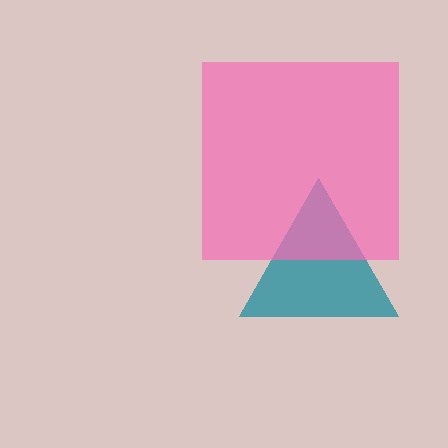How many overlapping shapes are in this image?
There are 2 overlapping shapes in the image.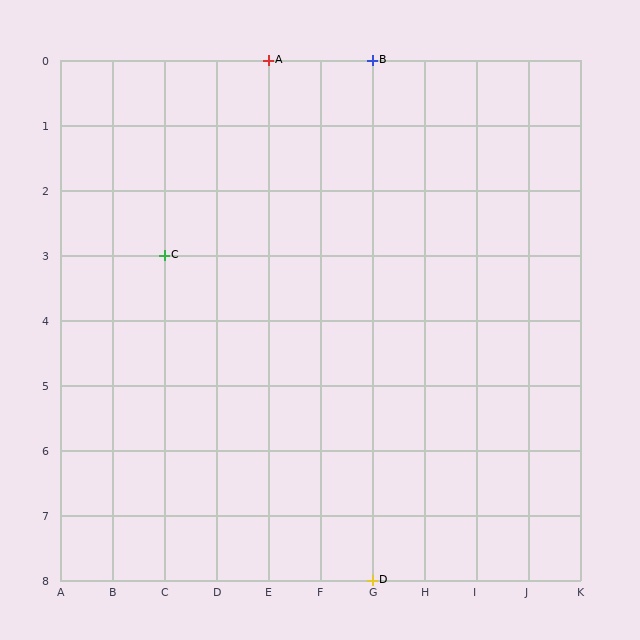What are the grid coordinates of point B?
Point B is at grid coordinates (G, 0).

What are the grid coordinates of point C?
Point C is at grid coordinates (C, 3).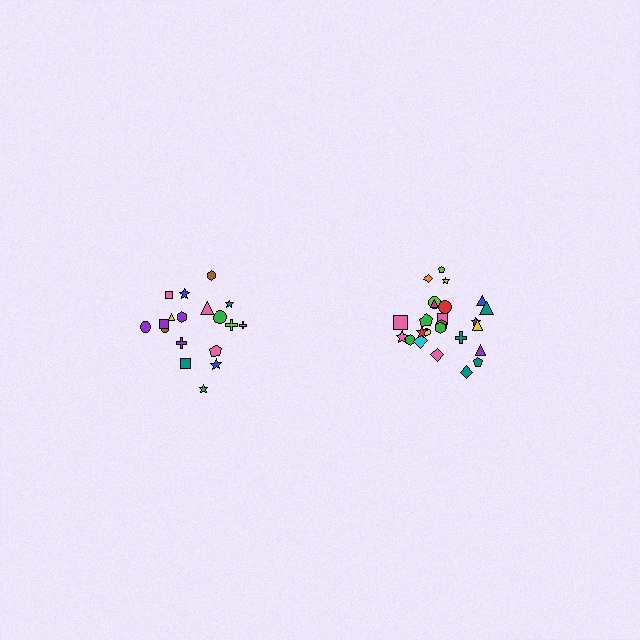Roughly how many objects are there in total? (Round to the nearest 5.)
Roughly 45 objects in total.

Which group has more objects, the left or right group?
The right group.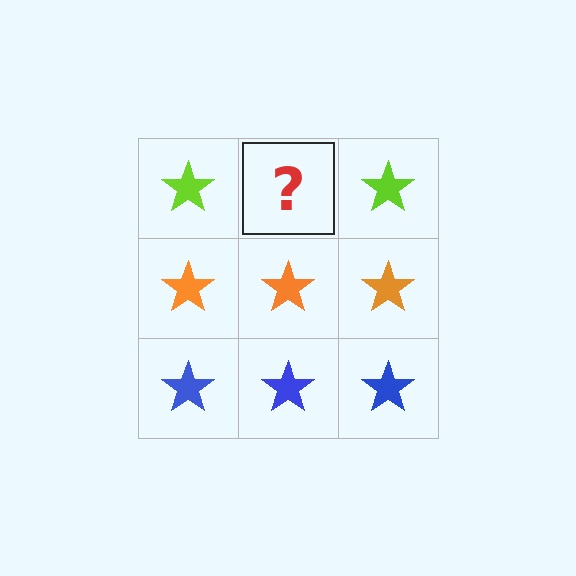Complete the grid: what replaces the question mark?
The question mark should be replaced with a lime star.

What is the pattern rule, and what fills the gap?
The rule is that each row has a consistent color. The gap should be filled with a lime star.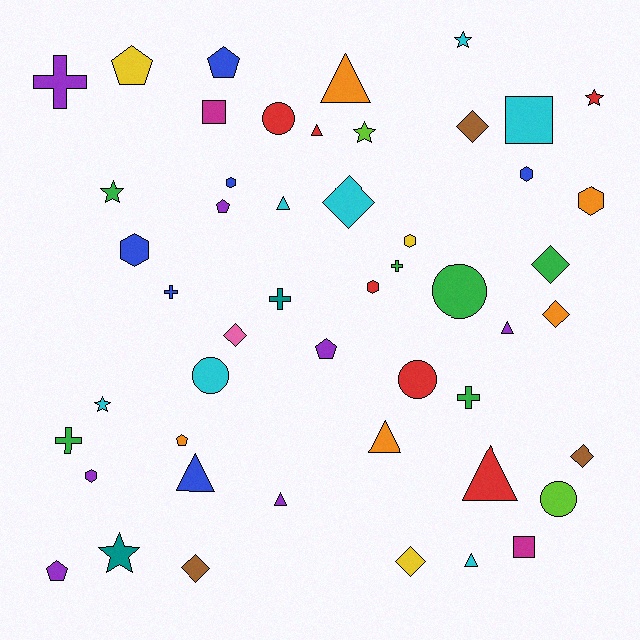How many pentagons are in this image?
There are 6 pentagons.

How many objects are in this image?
There are 50 objects.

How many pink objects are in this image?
There is 1 pink object.